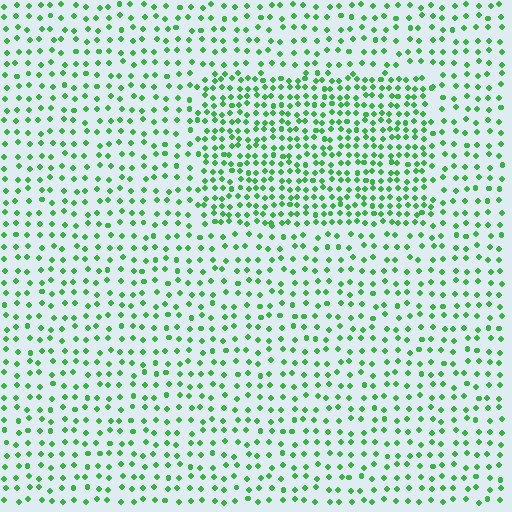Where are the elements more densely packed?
The elements are more densely packed inside the rectangle boundary.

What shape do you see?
I see a rectangle.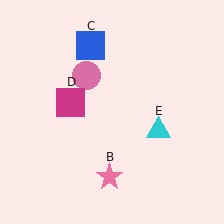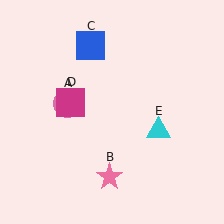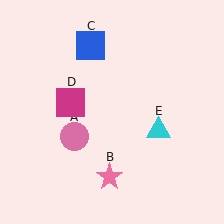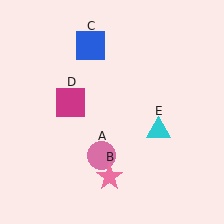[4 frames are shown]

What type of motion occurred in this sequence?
The pink circle (object A) rotated counterclockwise around the center of the scene.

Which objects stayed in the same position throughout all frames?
Pink star (object B) and blue square (object C) and magenta square (object D) and cyan triangle (object E) remained stationary.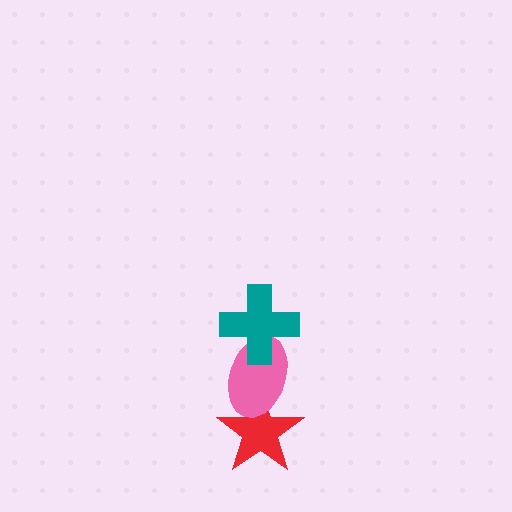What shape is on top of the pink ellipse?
The teal cross is on top of the pink ellipse.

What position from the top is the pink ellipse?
The pink ellipse is 2nd from the top.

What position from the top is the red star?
The red star is 3rd from the top.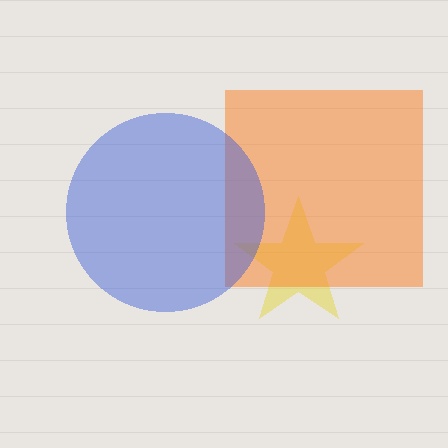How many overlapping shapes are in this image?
There are 3 overlapping shapes in the image.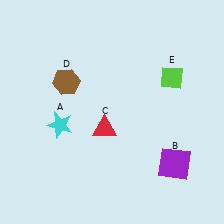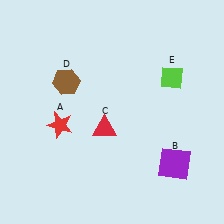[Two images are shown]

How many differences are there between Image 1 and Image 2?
There is 1 difference between the two images.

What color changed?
The star (A) changed from cyan in Image 1 to red in Image 2.